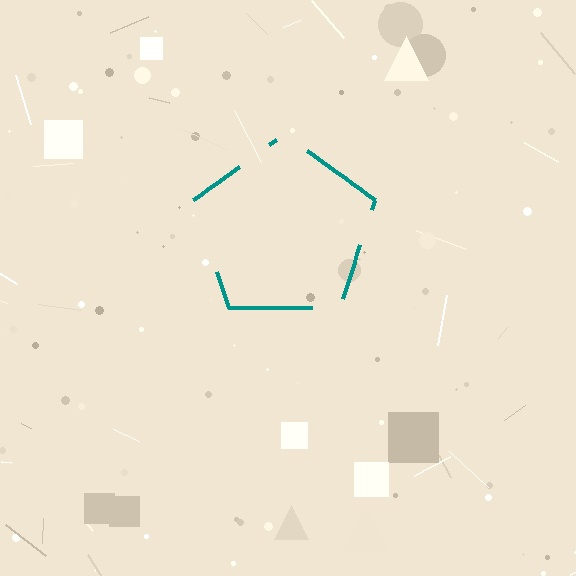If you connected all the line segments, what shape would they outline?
They would outline a pentagon.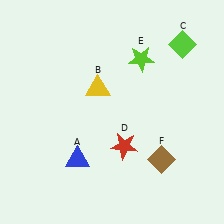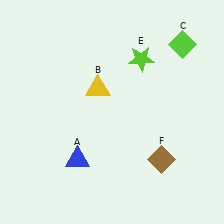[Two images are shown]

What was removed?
The red star (D) was removed in Image 2.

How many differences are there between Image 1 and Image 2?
There is 1 difference between the two images.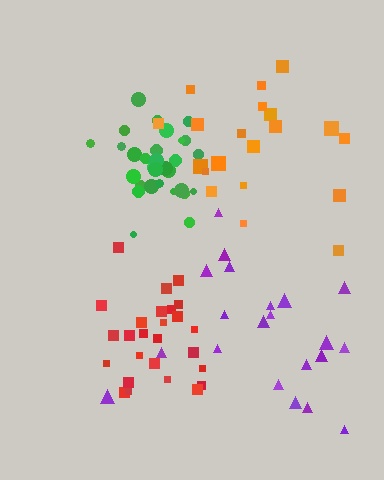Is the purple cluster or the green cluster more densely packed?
Green.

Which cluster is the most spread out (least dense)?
Purple.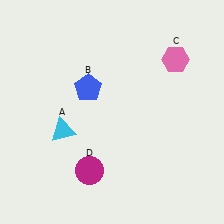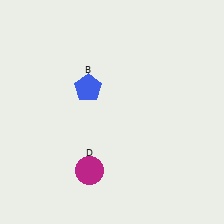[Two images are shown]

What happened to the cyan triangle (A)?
The cyan triangle (A) was removed in Image 2. It was in the bottom-left area of Image 1.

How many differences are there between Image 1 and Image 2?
There are 2 differences between the two images.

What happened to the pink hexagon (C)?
The pink hexagon (C) was removed in Image 2. It was in the top-right area of Image 1.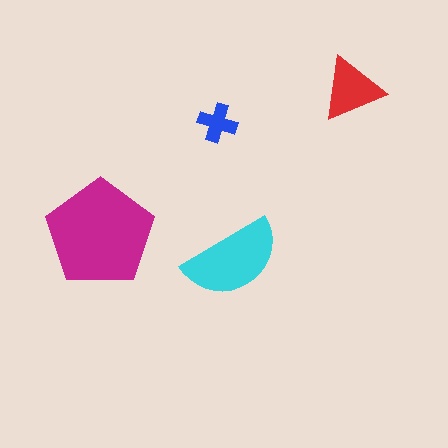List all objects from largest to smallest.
The magenta pentagon, the cyan semicircle, the red triangle, the blue cross.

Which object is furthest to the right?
The red triangle is rightmost.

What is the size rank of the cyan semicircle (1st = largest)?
2nd.